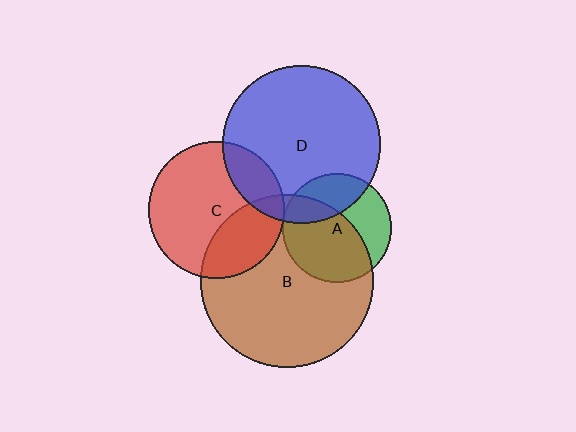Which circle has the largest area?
Circle B (brown).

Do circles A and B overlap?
Yes.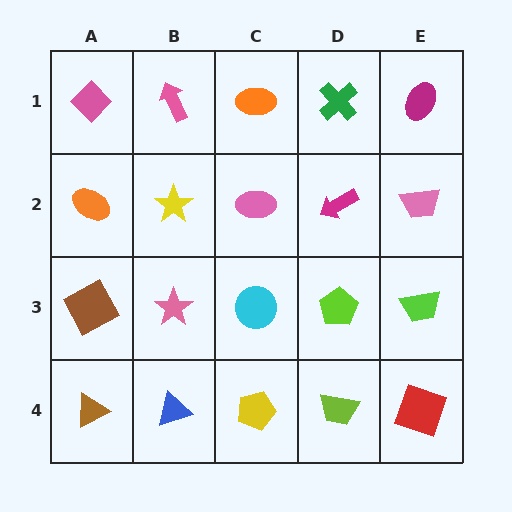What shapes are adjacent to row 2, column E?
A magenta ellipse (row 1, column E), a lime trapezoid (row 3, column E), a magenta arrow (row 2, column D).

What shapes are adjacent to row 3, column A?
An orange ellipse (row 2, column A), a brown triangle (row 4, column A), a pink star (row 3, column B).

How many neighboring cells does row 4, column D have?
3.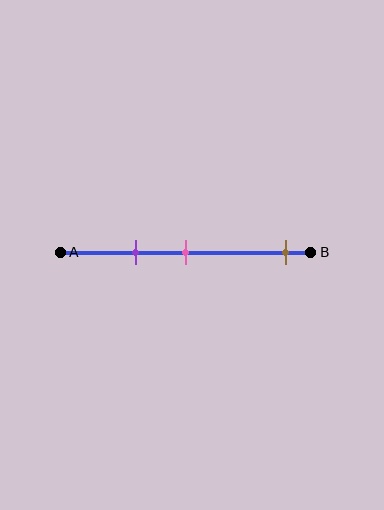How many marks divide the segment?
There are 3 marks dividing the segment.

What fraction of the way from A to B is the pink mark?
The pink mark is approximately 50% (0.5) of the way from A to B.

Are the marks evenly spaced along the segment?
No, the marks are not evenly spaced.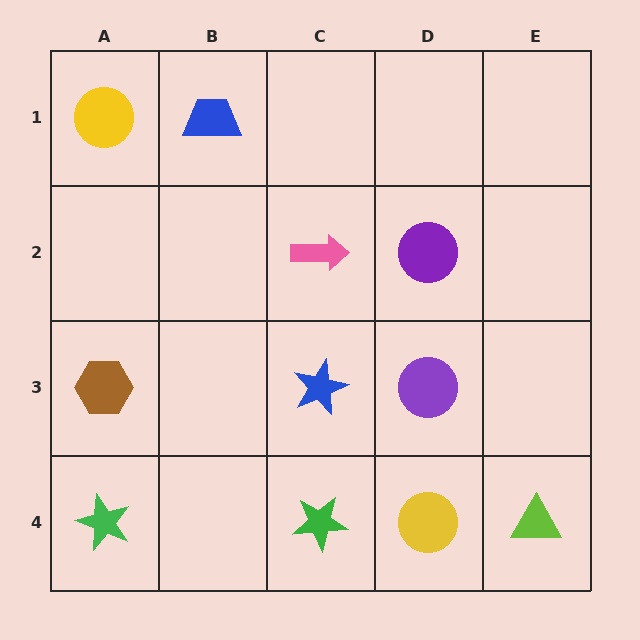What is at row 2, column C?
A pink arrow.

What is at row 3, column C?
A blue star.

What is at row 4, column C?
A green star.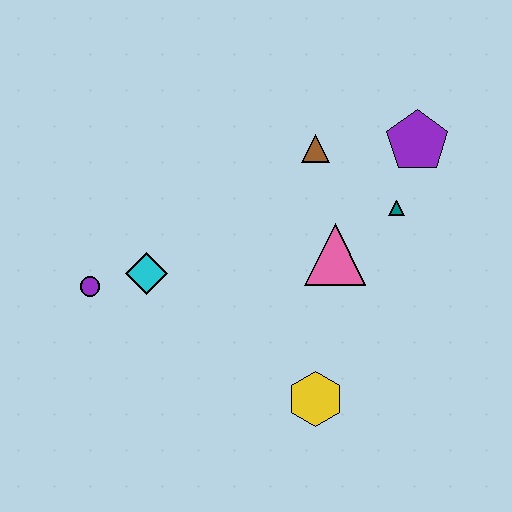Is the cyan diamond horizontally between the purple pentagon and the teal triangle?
No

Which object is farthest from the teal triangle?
The purple circle is farthest from the teal triangle.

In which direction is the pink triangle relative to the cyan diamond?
The pink triangle is to the right of the cyan diamond.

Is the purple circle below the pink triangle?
Yes